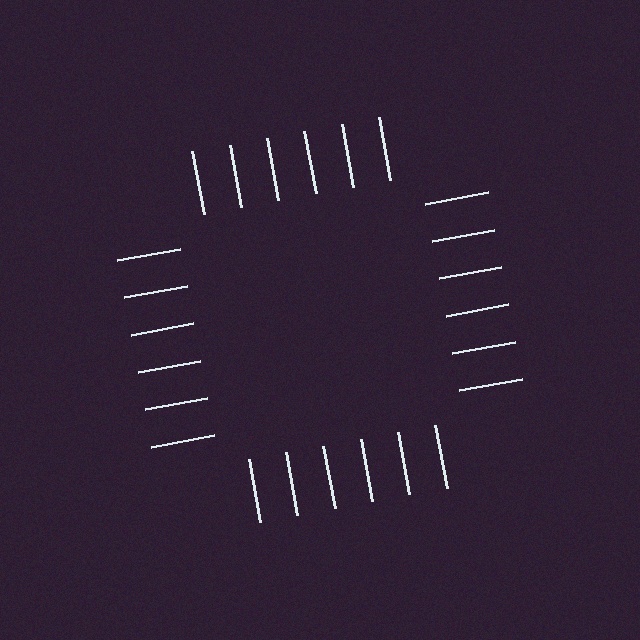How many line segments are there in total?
24 — 6 along each of the 4 edges.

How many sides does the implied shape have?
4 sides — the line-ends trace a square.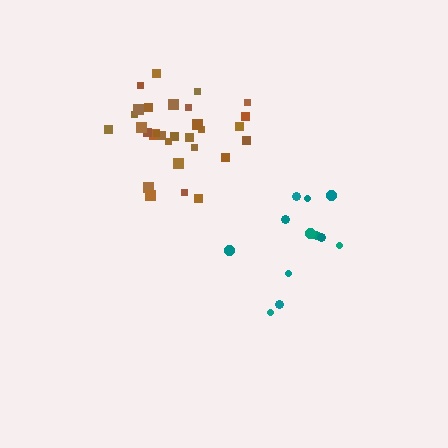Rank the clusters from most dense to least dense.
brown, teal.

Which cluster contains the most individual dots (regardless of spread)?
Brown (30).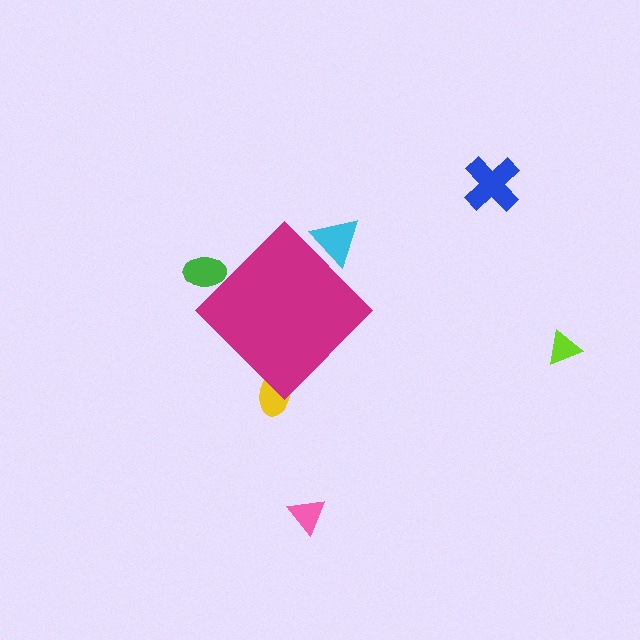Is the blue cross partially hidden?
No, the blue cross is fully visible.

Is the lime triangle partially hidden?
No, the lime triangle is fully visible.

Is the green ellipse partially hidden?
Yes, the green ellipse is partially hidden behind the magenta diamond.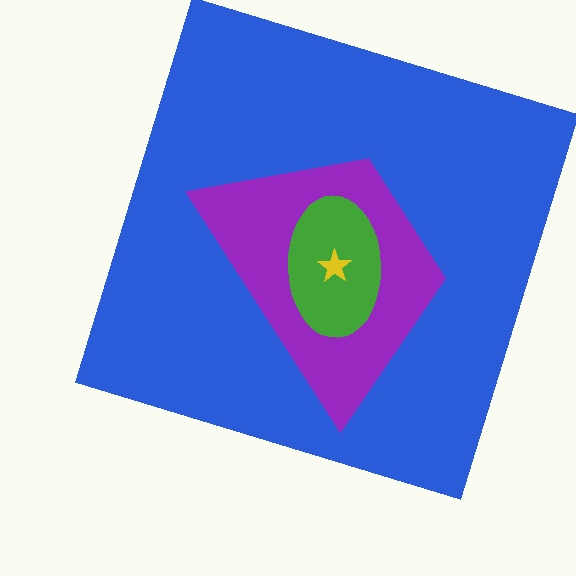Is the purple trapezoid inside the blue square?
Yes.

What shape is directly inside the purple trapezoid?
The green ellipse.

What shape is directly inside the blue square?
The purple trapezoid.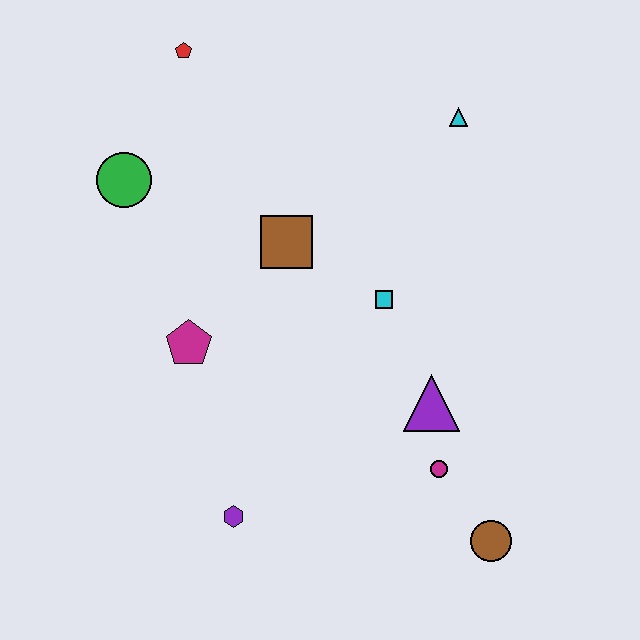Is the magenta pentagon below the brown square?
Yes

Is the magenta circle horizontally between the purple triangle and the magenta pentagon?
No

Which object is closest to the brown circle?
The magenta circle is closest to the brown circle.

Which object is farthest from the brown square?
The brown circle is farthest from the brown square.